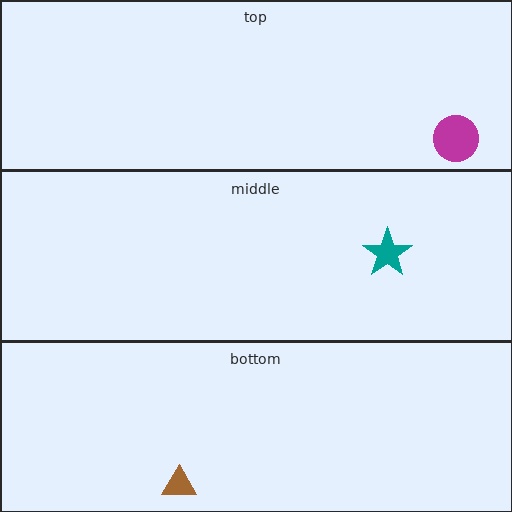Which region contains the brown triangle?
The bottom region.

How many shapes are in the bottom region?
1.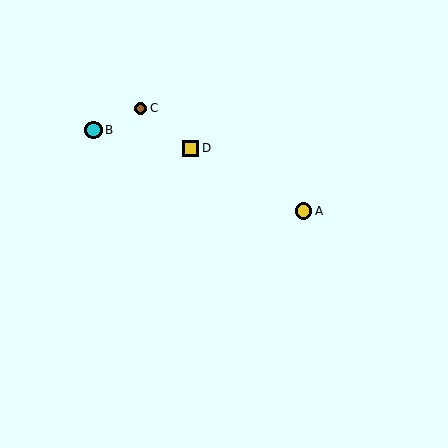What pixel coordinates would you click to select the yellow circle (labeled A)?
Click at (304, 211) to select the yellow circle A.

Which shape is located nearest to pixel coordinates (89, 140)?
The cyan circle (labeled B) at (93, 130) is nearest to that location.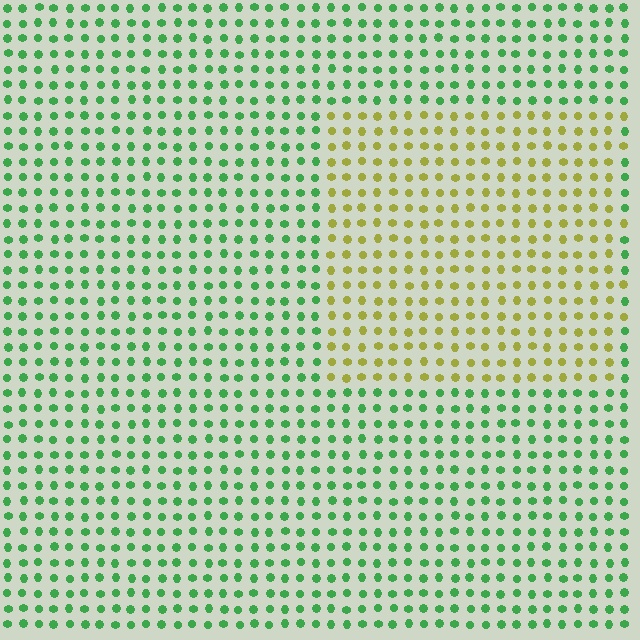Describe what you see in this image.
The image is filled with small green elements in a uniform arrangement. A rectangle-shaped region is visible where the elements are tinted to a slightly different hue, forming a subtle color boundary.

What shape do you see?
I see a rectangle.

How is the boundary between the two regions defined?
The boundary is defined purely by a slight shift in hue (about 63 degrees). Spacing, size, and orientation are identical on both sides.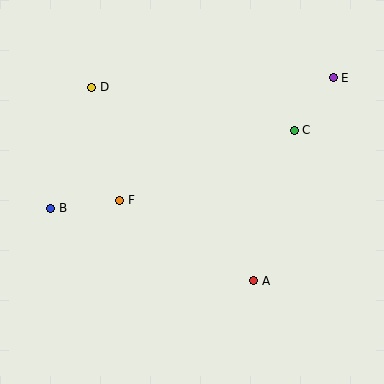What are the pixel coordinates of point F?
Point F is at (120, 200).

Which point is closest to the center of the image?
Point F at (120, 200) is closest to the center.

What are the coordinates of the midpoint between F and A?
The midpoint between F and A is at (187, 241).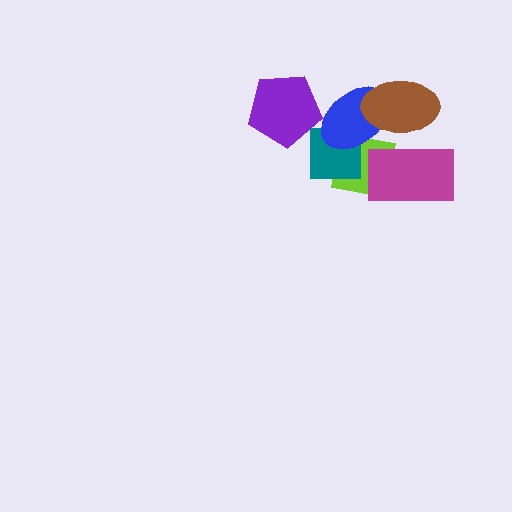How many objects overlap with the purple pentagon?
0 objects overlap with the purple pentagon.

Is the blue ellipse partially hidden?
Yes, it is partially covered by another shape.